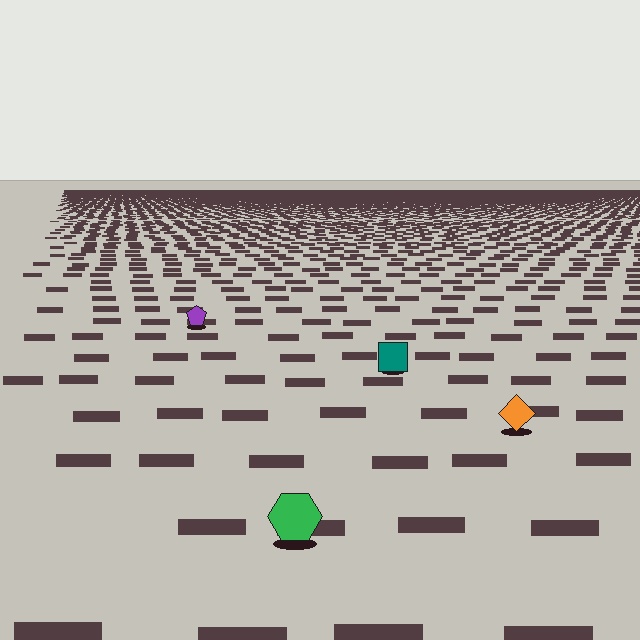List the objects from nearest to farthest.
From nearest to farthest: the green hexagon, the orange diamond, the teal square, the purple pentagon.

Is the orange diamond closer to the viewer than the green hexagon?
No. The green hexagon is closer — you can tell from the texture gradient: the ground texture is coarser near it.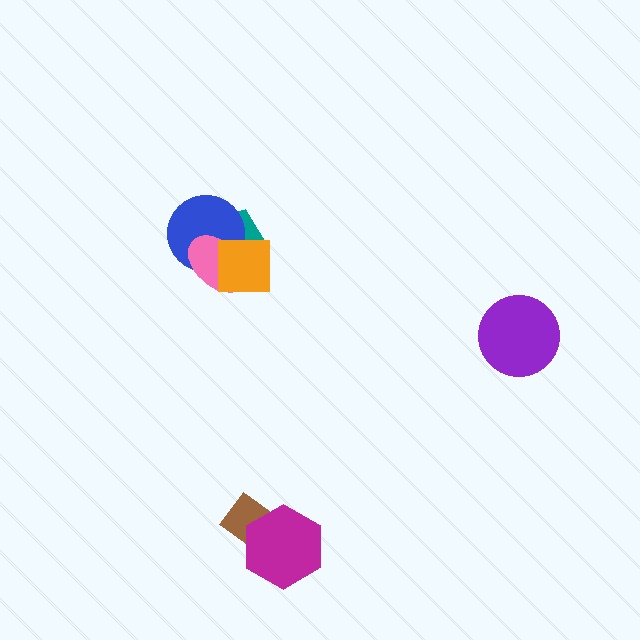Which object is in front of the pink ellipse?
The orange square is in front of the pink ellipse.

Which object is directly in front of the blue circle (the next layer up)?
The pink ellipse is directly in front of the blue circle.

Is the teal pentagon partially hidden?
Yes, it is partially covered by another shape.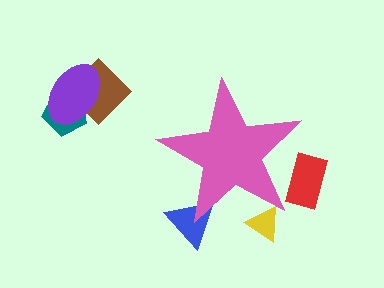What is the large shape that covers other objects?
A pink star.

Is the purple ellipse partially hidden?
No, the purple ellipse is fully visible.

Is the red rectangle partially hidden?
Yes, the red rectangle is partially hidden behind the pink star.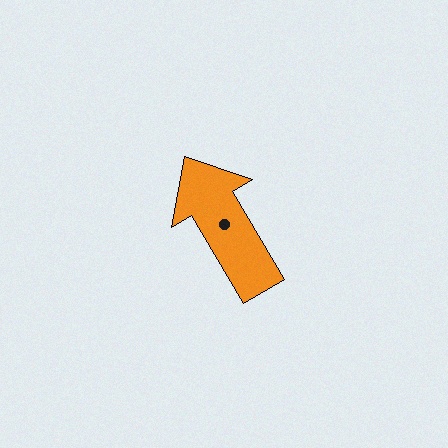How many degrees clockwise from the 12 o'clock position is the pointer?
Approximately 329 degrees.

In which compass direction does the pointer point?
Northwest.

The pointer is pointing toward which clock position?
Roughly 11 o'clock.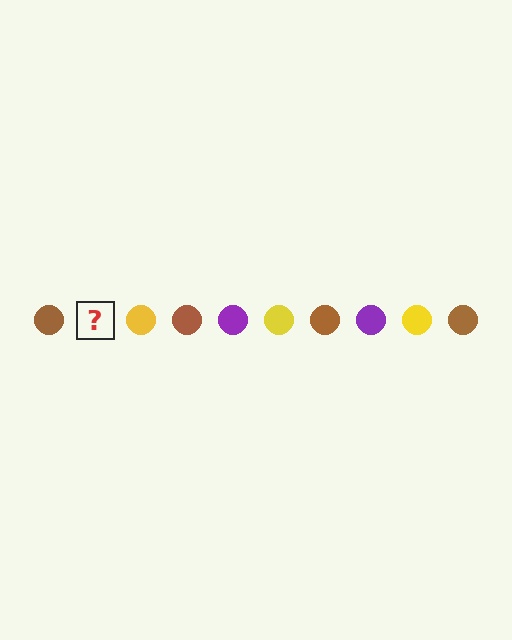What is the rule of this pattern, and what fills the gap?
The rule is that the pattern cycles through brown, purple, yellow circles. The gap should be filled with a purple circle.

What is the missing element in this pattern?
The missing element is a purple circle.